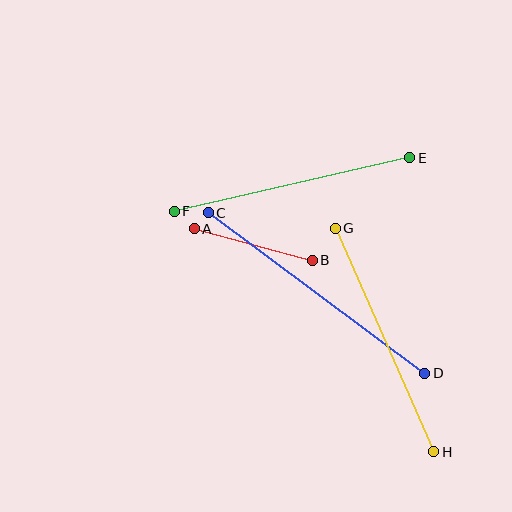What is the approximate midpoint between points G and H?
The midpoint is at approximately (384, 340) pixels.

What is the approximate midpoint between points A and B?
The midpoint is at approximately (253, 245) pixels.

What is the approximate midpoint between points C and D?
The midpoint is at approximately (317, 293) pixels.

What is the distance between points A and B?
The distance is approximately 122 pixels.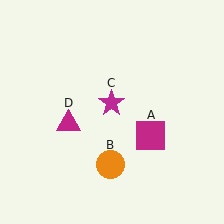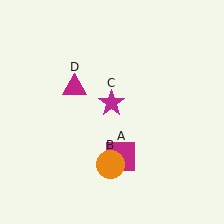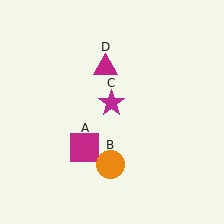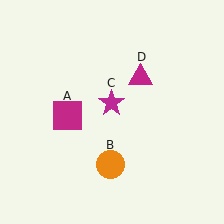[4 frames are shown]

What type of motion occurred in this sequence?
The magenta square (object A), magenta triangle (object D) rotated clockwise around the center of the scene.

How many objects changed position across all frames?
2 objects changed position: magenta square (object A), magenta triangle (object D).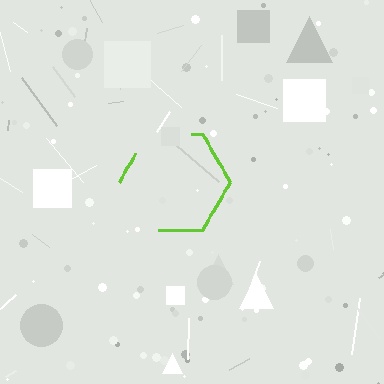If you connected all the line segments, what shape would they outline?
They would outline a hexagon.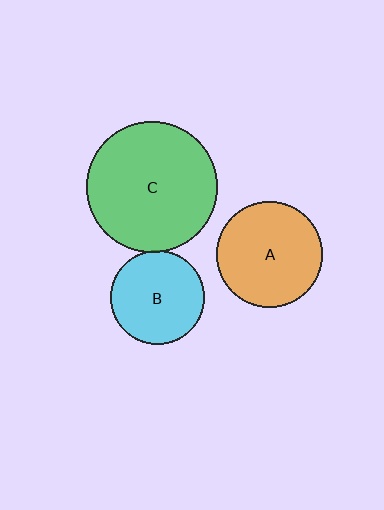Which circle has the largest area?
Circle C (green).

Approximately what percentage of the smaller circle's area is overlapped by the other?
Approximately 5%.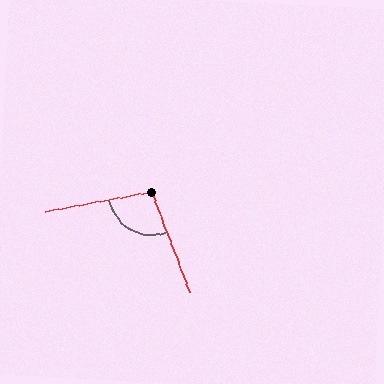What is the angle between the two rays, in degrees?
Approximately 100 degrees.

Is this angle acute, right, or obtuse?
It is obtuse.